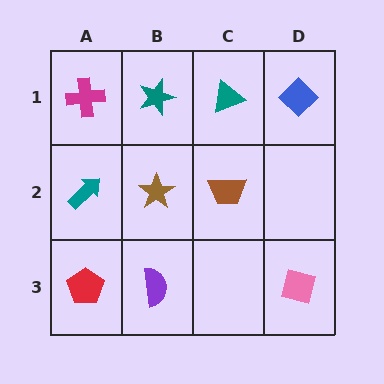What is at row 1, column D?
A blue diamond.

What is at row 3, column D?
A pink square.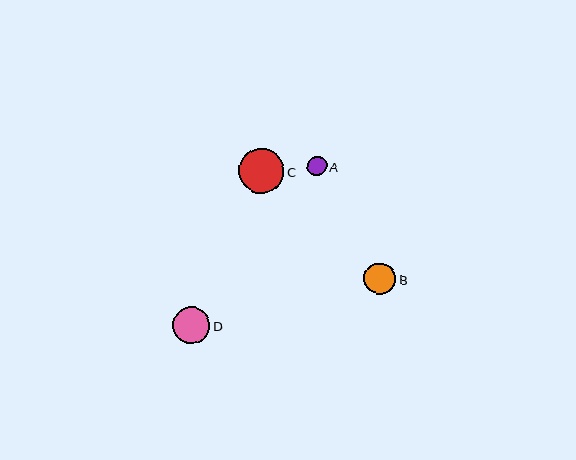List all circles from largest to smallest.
From largest to smallest: C, D, B, A.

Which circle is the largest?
Circle C is the largest with a size of approximately 45 pixels.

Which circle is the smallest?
Circle A is the smallest with a size of approximately 20 pixels.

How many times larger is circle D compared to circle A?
Circle D is approximately 1.9 times the size of circle A.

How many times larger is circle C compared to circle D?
Circle C is approximately 1.2 times the size of circle D.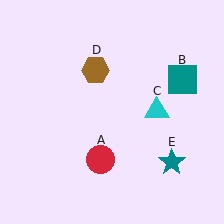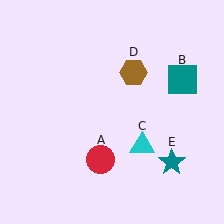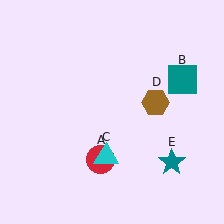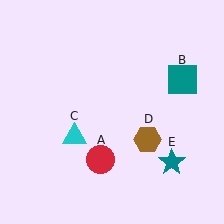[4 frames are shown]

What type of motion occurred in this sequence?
The cyan triangle (object C), brown hexagon (object D) rotated clockwise around the center of the scene.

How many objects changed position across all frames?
2 objects changed position: cyan triangle (object C), brown hexagon (object D).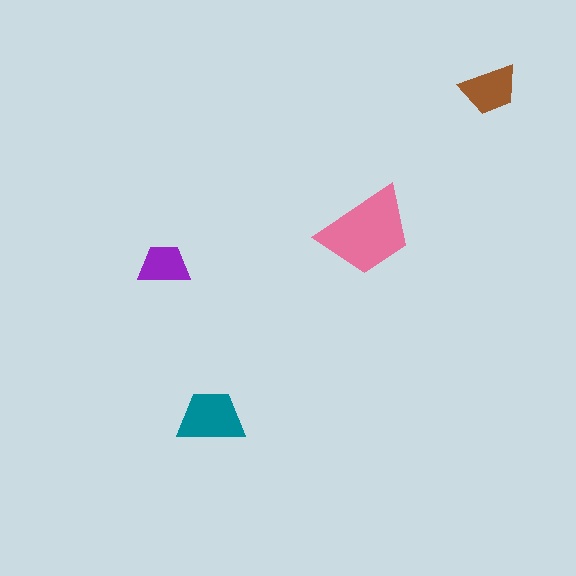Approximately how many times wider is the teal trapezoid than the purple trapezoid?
About 1.5 times wider.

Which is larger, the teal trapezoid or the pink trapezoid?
The pink one.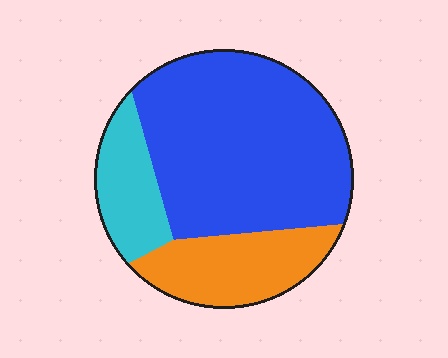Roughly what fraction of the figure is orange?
Orange takes up about one fifth (1/5) of the figure.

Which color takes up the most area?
Blue, at roughly 60%.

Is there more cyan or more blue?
Blue.